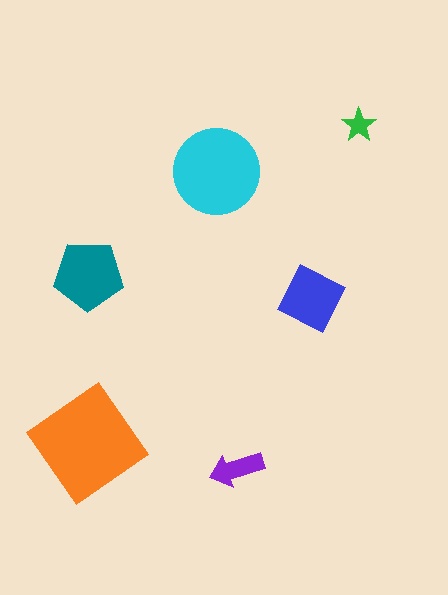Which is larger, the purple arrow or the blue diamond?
The blue diamond.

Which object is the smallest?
The green star.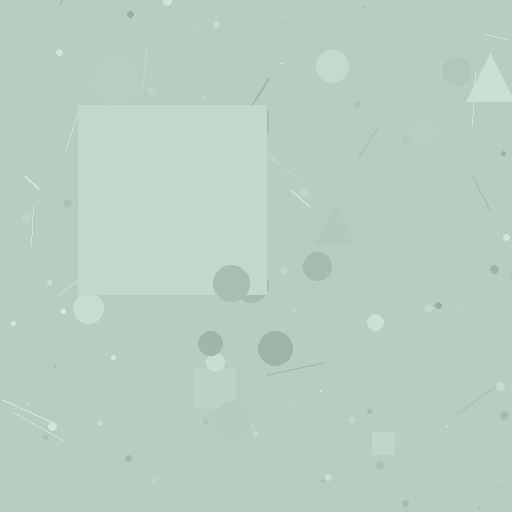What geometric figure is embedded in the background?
A square is embedded in the background.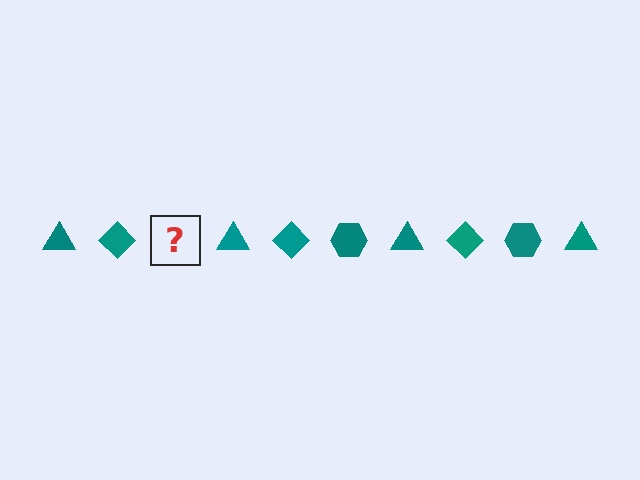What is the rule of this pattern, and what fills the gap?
The rule is that the pattern cycles through triangle, diamond, hexagon shapes in teal. The gap should be filled with a teal hexagon.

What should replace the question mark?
The question mark should be replaced with a teal hexagon.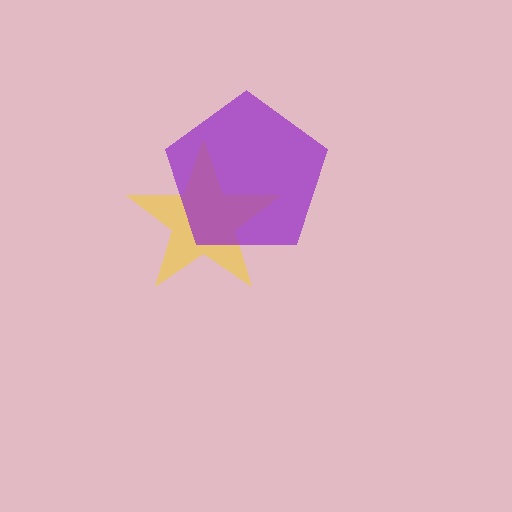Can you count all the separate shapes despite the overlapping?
Yes, there are 2 separate shapes.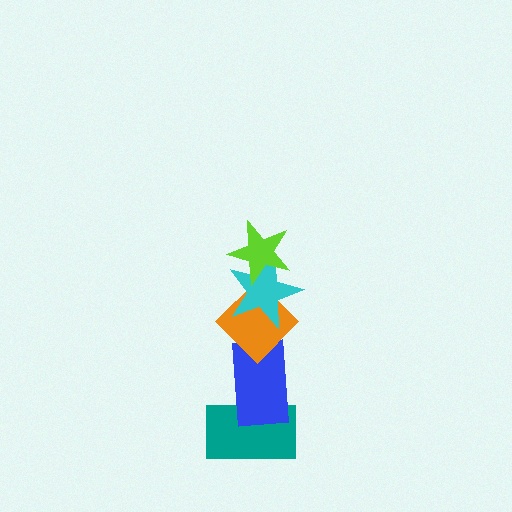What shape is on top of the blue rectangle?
The orange diamond is on top of the blue rectangle.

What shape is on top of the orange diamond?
The cyan star is on top of the orange diamond.